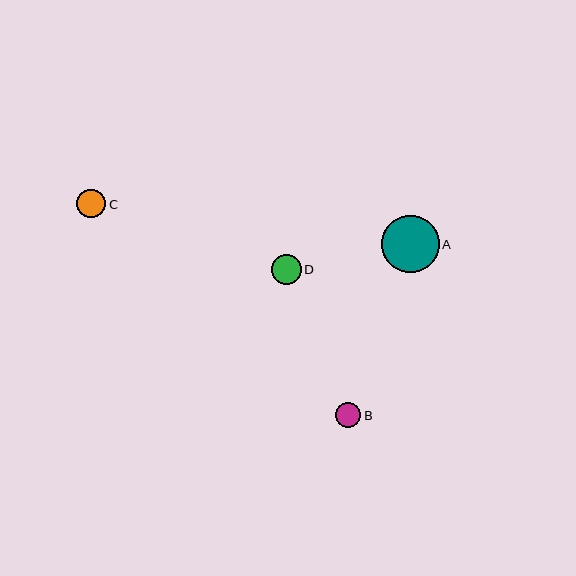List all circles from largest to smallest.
From largest to smallest: A, D, C, B.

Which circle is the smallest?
Circle B is the smallest with a size of approximately 25 pixels.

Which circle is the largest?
Circle A is the largest with a size of approximately 58 pixels.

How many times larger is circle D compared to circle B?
Circle D is approximately 1.2 times the size of circle B.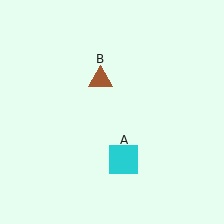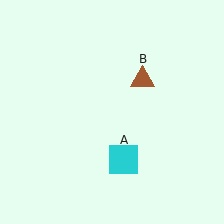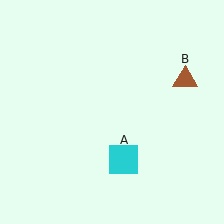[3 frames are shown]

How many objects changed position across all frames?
1 object changed position: brown triangle (object B).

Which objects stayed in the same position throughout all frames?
Cyan square (object A) remained stationary.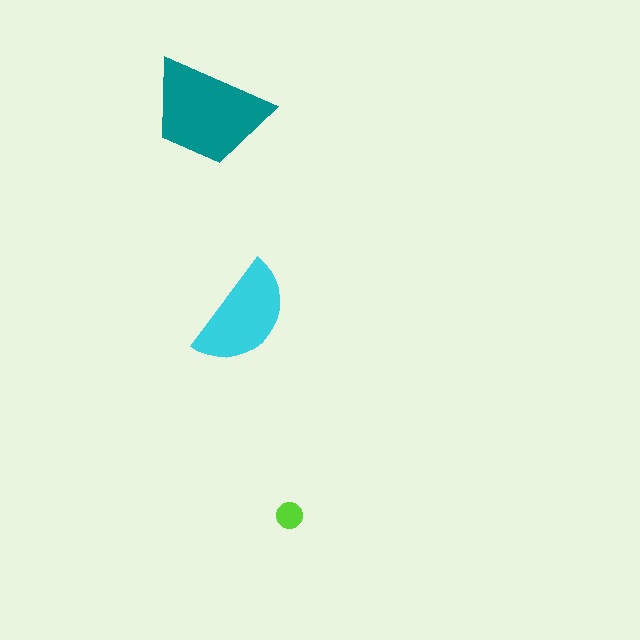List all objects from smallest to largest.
The lime circle, the cyan semicircle, the teal trapezoid.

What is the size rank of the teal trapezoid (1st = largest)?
1st.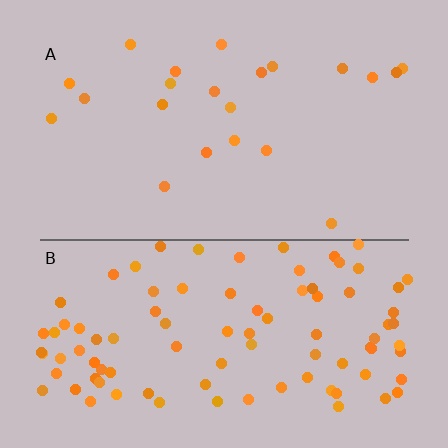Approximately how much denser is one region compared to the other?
Approximately 4.2× — region B over region A.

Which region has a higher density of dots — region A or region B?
B (the bottom).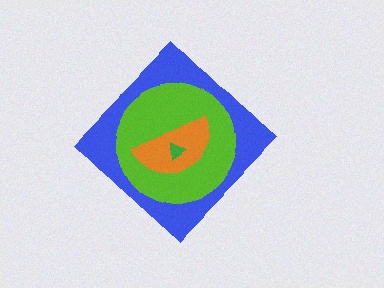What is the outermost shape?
The blue diamond.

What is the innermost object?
The green triangle.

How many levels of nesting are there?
4.